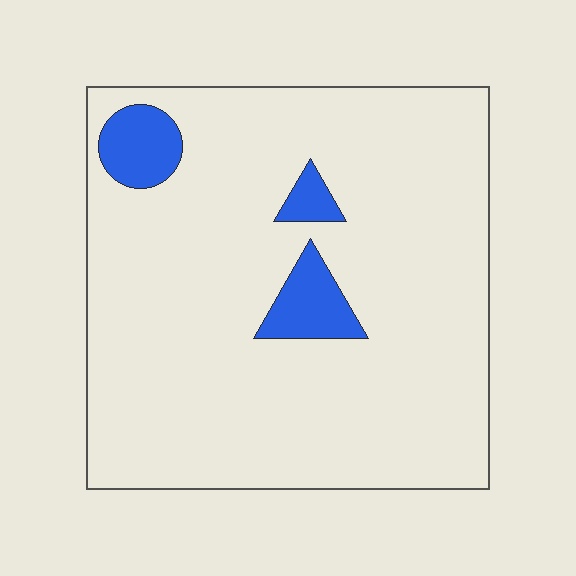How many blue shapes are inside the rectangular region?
3.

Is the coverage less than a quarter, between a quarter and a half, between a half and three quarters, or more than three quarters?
Less than a quarter.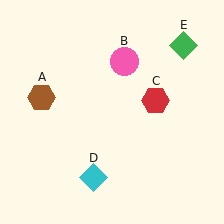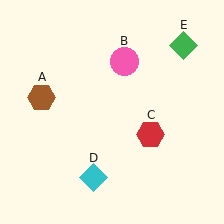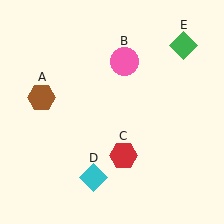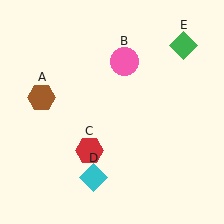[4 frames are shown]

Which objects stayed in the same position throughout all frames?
Brown hexagon (object A) and pink circle (object B) and cyan diamond (object D) and green diamond (object E) remained stationary.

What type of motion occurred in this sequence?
The red hexagon (object C) rotated clockwise around the center of the scene.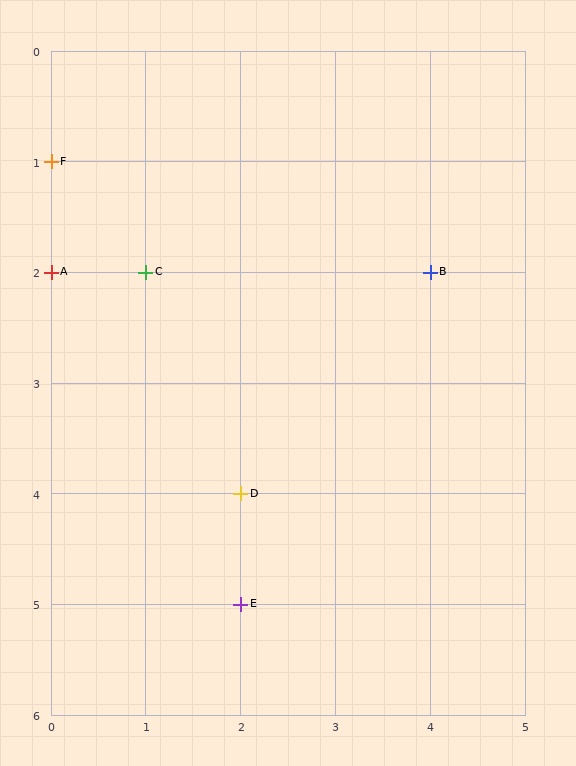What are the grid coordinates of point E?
Point E is at grid coordinates (2, 5).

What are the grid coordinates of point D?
Point D is at grid coordinates (2, 4).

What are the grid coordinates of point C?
Point C is at grid coordinates (1, 2).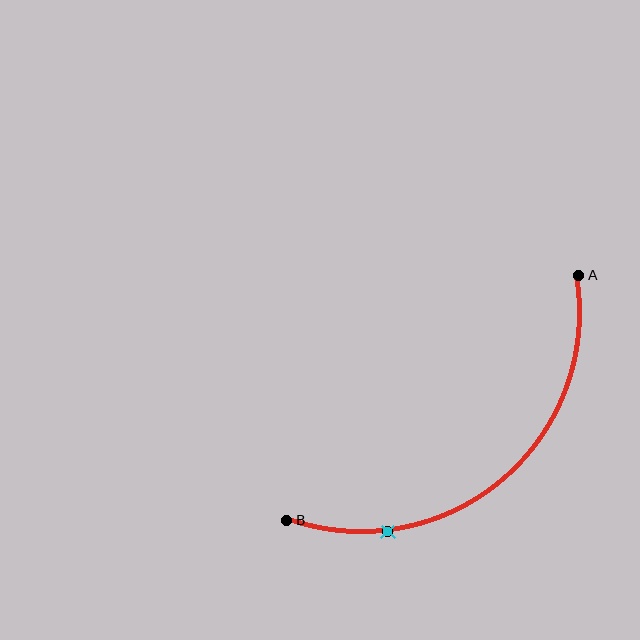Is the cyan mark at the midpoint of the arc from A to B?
No. The cyan mark lies on the arc but is closer to endpoint B. The arc midpoint would be at the point on the curve equidistant along the arc from both A and B.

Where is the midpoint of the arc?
The arc midpoint is the point on the curve farthest from the straight line joining A and B. It sits below and to the right of that line.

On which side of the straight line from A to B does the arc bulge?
The arc bulges below and to the right of the straight line connecting A and B.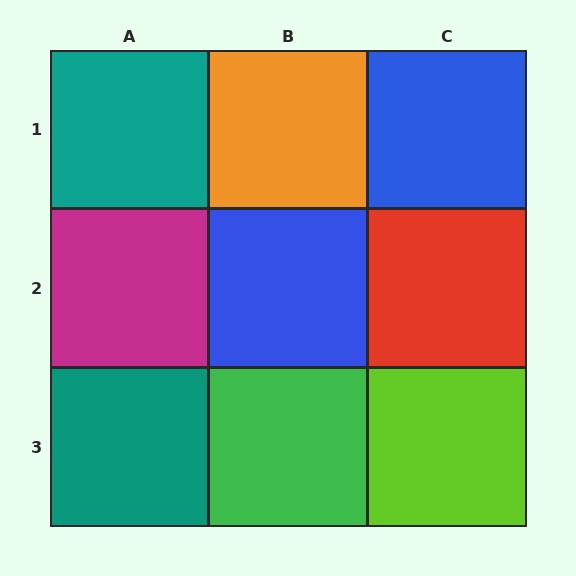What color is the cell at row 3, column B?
Green.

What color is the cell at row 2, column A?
Magenta.